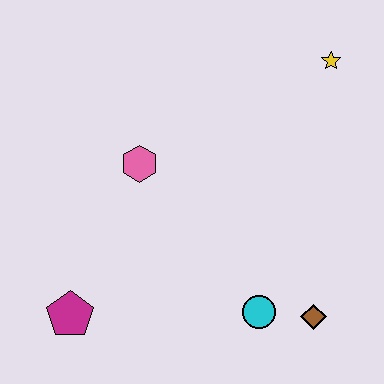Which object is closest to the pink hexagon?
The magenta pentagon is closest to the pink hexagon.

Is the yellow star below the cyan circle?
No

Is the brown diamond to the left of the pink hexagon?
No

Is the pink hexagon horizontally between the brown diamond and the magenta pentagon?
Yes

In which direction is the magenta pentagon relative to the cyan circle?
The magenta pentagon is to the left of the cyan circle.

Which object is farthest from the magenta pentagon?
The yellow star is farthest from the magenta pentagon.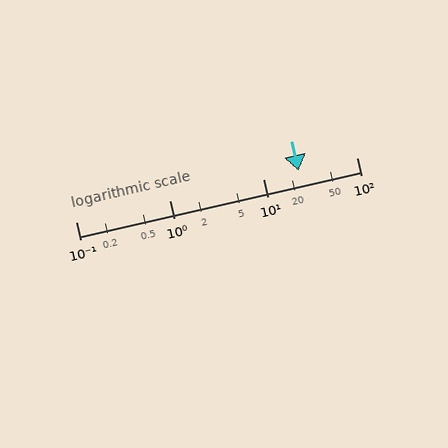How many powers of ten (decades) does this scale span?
The scale spans 3 decades, from 0.1 to 100.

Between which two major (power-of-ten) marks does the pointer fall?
The pointer is between 10 and 100.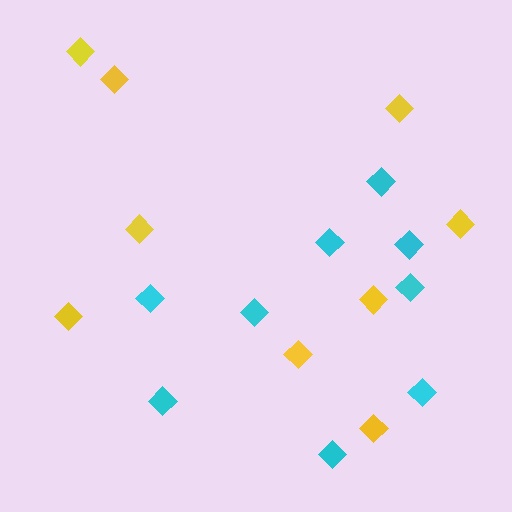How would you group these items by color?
There are 2 groups: one group of yellow diamonds (9) and one group of cyan diamonds (9).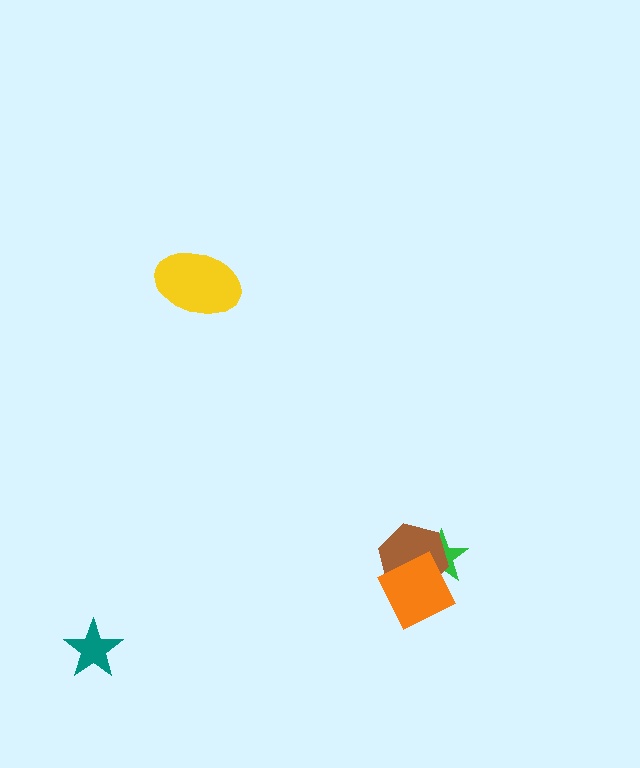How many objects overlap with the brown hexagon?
2 objects overlap with the brown hexagon.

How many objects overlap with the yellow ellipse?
0 objects overlap with the yellow ellipse.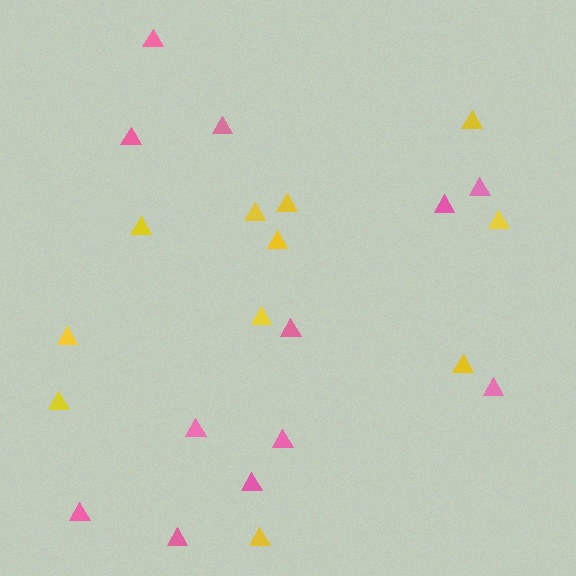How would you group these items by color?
There are 2 groups: one group of pink triangles (12) and one group of yellow triangles (11).